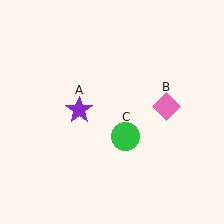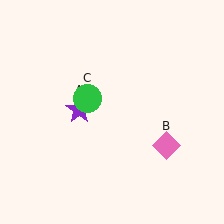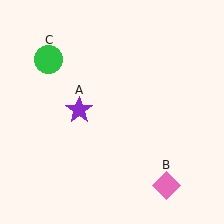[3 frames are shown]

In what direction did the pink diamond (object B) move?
The pink diamond (object B) moved down.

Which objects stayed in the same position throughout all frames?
Purple star (object A) remained stationary.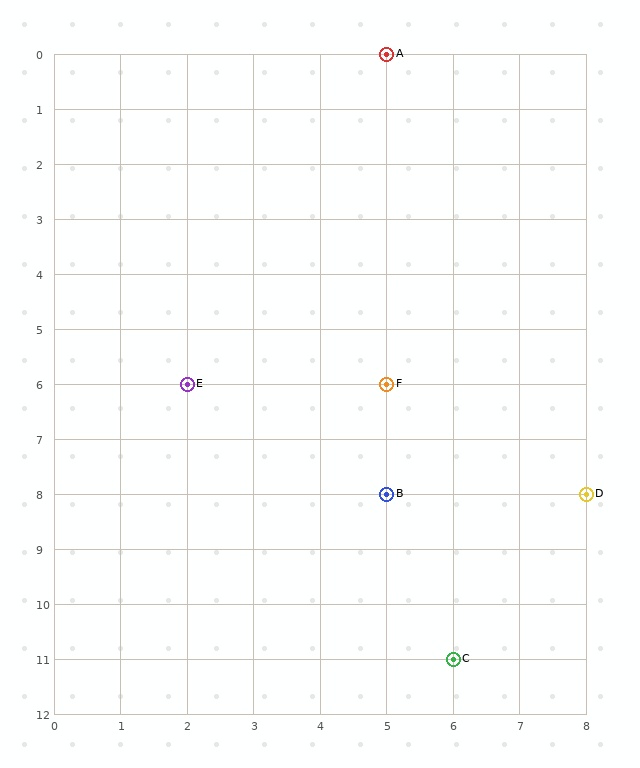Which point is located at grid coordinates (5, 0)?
Point A is at (5, 0).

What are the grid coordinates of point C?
Point C is at grid coordinates (6, 11).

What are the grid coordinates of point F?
Point F is at grid coordinates (5, 6).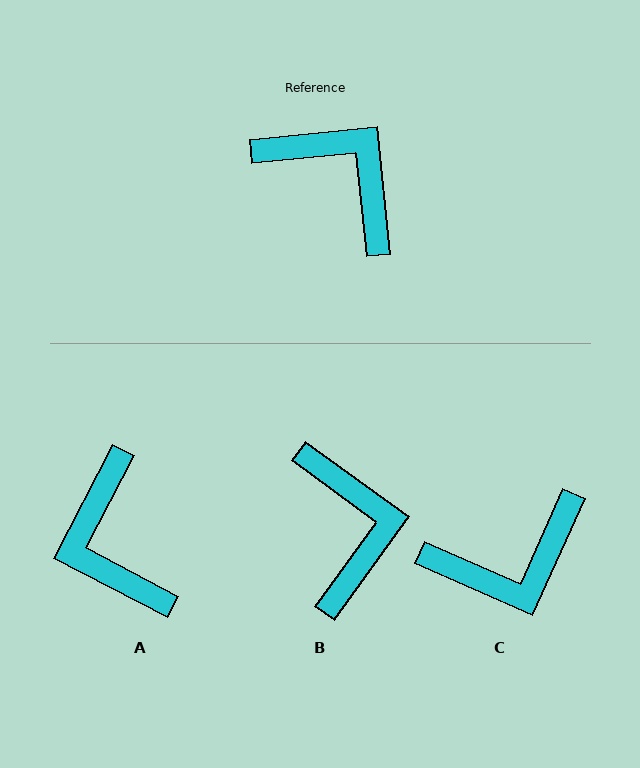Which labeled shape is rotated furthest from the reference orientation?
A, about 146 degrees away.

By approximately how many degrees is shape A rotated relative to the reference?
Approximately 146 degrees counter-clockwise.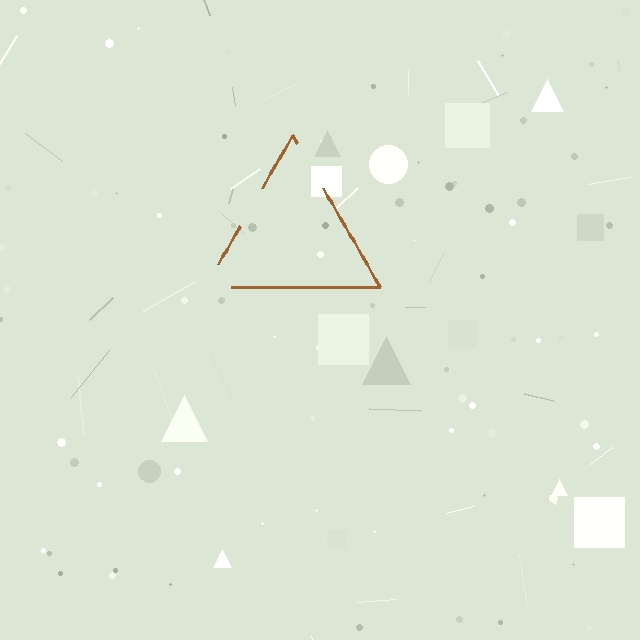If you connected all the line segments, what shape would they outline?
They would outline a triangle.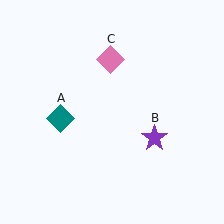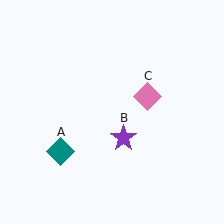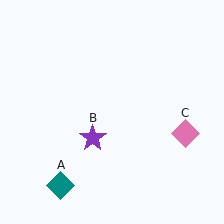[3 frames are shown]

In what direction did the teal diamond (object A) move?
The teal diamond (object A) moved down.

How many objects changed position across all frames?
3 objects changed position: teal diamond (object A), purple star (object B), pink diamond (object C).